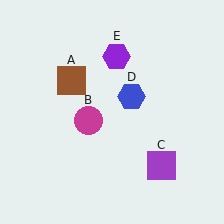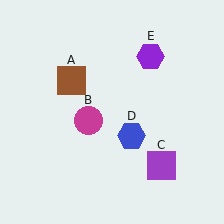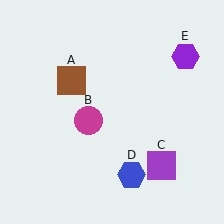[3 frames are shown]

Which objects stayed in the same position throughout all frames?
Brown square (object A) and magenta circle (object B) and purple square (object C) remained stationary.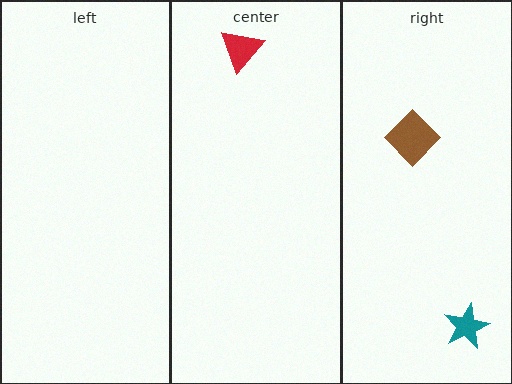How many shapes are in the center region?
1.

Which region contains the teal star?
The right region.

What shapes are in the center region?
The red triangle.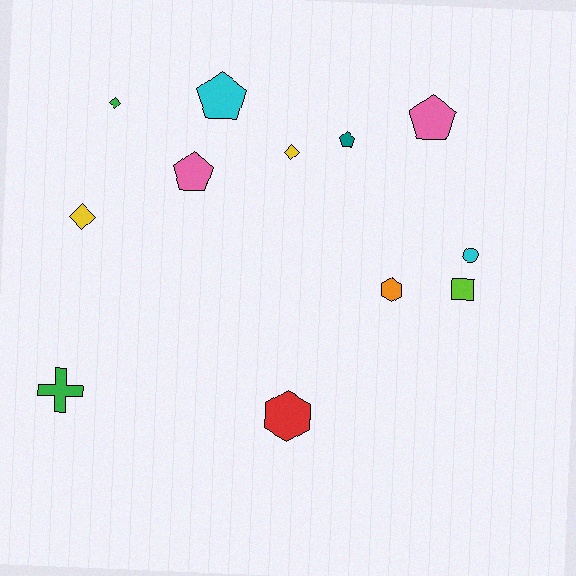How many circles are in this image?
There is 1 circle.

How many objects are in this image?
There are 12 objects.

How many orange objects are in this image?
There is 1 orange object.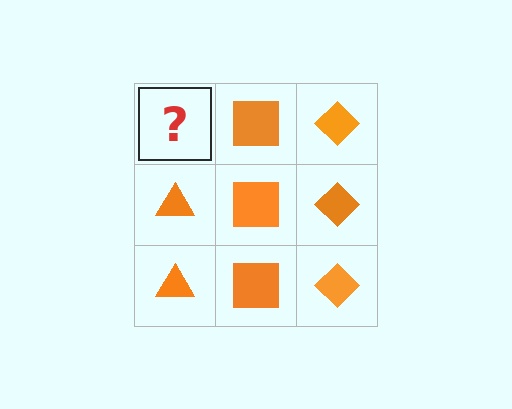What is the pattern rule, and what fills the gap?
The rule is that each column has a consistent shape. The gap should be filled with an orange triangle.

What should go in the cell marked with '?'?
The missing cell should contain an orange triangle.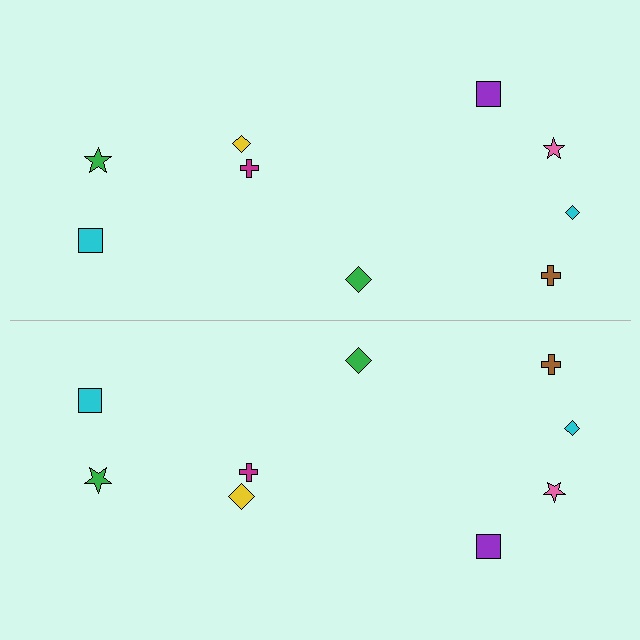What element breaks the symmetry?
The yellow diamond on the bottom side has a different size than its mirror counterpart.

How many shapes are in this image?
There are 18 shapes in this image.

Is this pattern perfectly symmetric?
No, the pattern is not perfectly symmetric. The yellow diamond on the bottom side has a different size than its mirror counterpart.